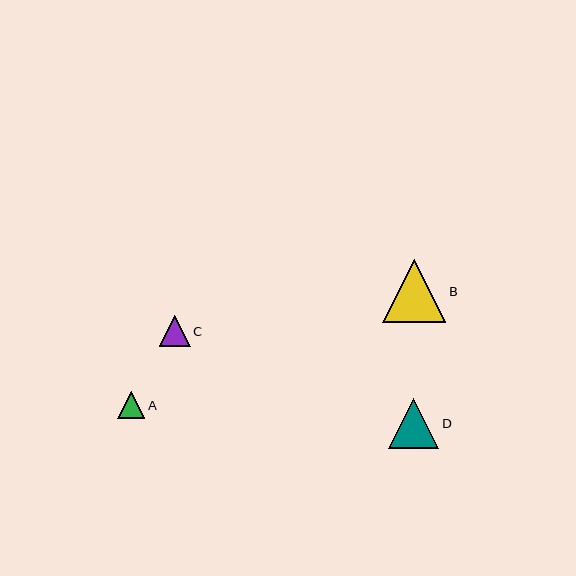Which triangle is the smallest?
Triangle A is the smallest with a size of approximately 27 pixels.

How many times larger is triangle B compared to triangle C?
Triangle B is approximately 2.1 times the size of triangle C.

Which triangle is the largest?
Triangle B is the largest with a size of approximately 64 pixels.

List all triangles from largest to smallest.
From largest to smallest: B, D, C, A.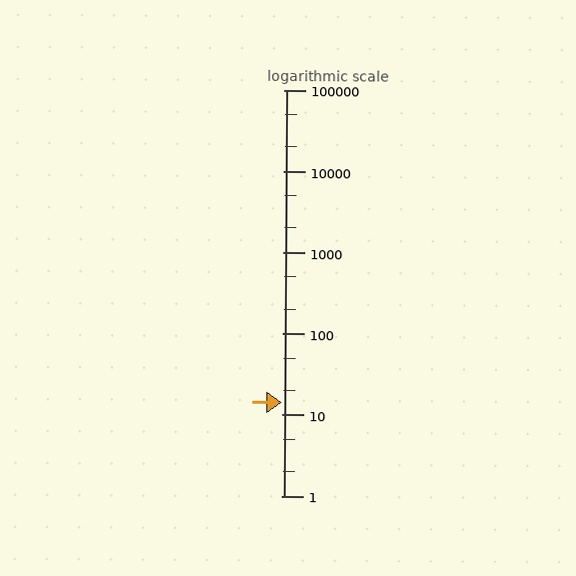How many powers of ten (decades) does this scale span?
The scale spans 5 decades, from 1 to 100000.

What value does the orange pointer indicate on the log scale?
The pointer indicates approximately 14.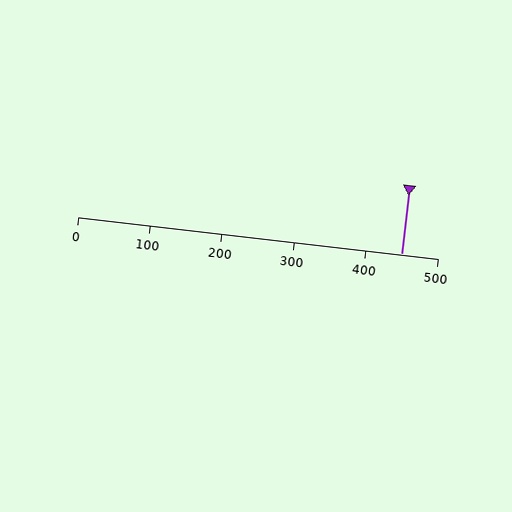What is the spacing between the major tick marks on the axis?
The major ticks are spaced 100 apart.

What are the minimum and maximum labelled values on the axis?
The axis runs from 0 to 500.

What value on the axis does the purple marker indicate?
The marker indicates approximately 450.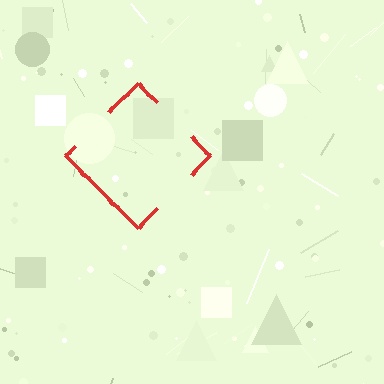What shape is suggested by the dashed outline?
The dashed outline suggests a diamond.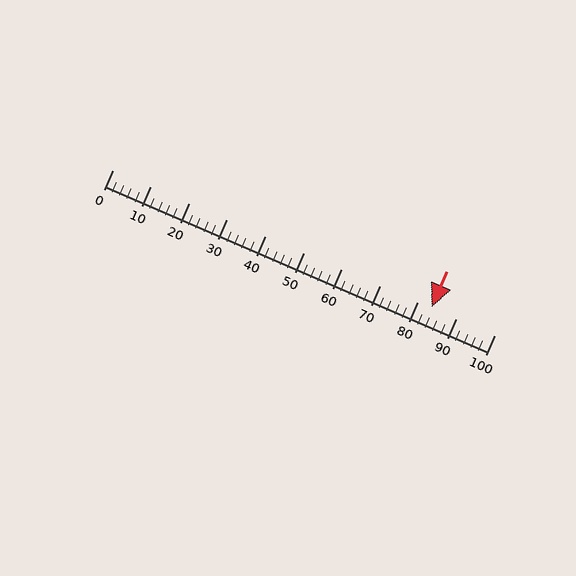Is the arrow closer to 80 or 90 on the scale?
The arrow is closer to 80.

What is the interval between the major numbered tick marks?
The major tick marks are spaced 10 units apart.